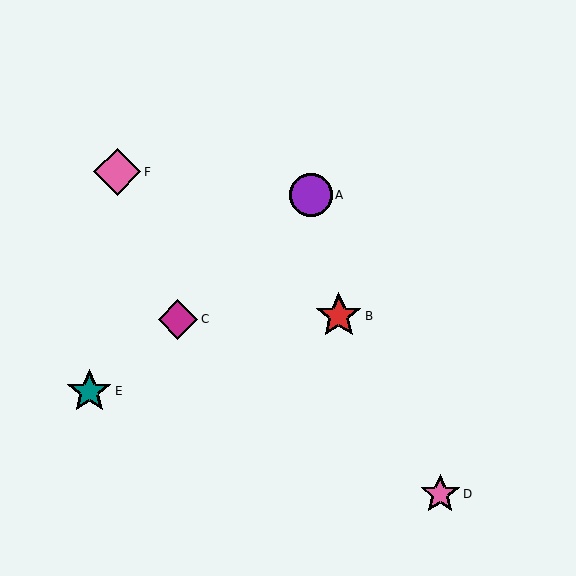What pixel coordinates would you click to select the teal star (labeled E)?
Click at (89, 391) to select the teal star E.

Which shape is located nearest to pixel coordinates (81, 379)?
The teal star (labeled E) at (89, 391) is nearest to that location.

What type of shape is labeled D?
Shape D is a pink star.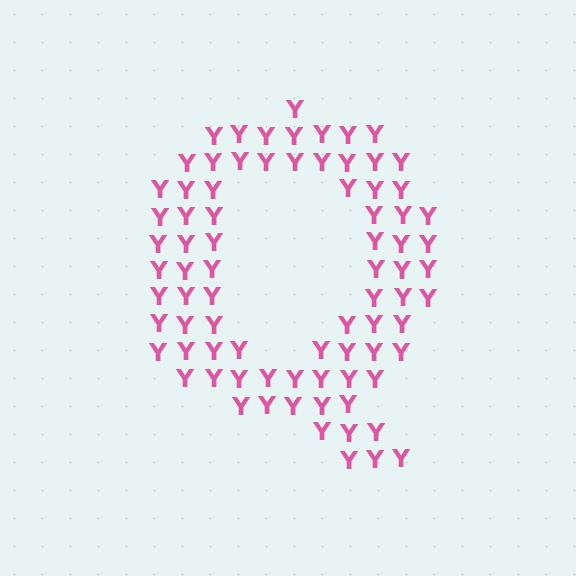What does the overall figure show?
The overall figure shows the letter Q.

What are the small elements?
The small elements are letter Y's.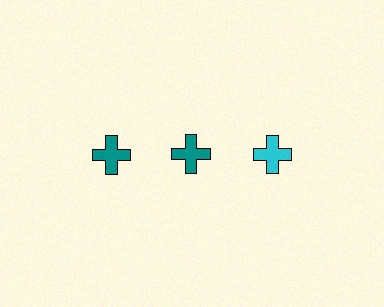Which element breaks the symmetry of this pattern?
The cyan cross in the top row, center column breaks the symmetry. All other shapes are teal crosses.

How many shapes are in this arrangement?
There are 3 shapes arranged in a grid pattern.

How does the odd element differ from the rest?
It has a different color: cyan instead of teal.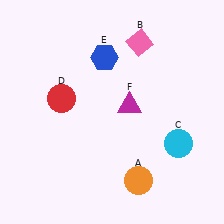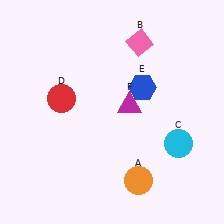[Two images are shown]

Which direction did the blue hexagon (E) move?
The blue hexagon (E) moved right.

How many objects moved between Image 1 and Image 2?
1 object moved between the two images.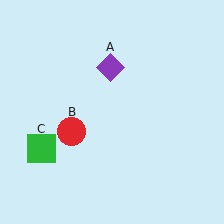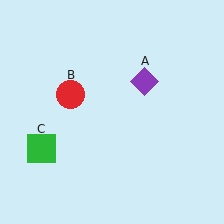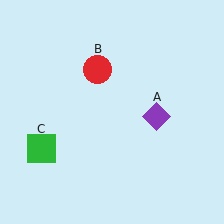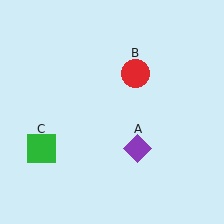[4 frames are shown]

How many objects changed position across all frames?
2 objects changed position: purple diamond (object A), red circle (object B).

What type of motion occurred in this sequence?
The purple diamond (object A), red circle (object B) rotated clockwise around the center of the scene.